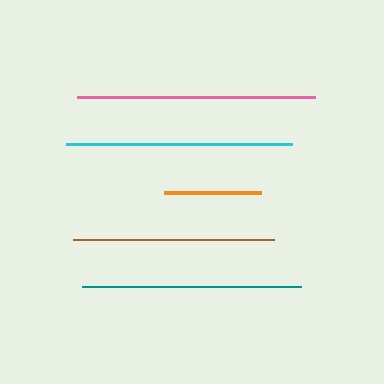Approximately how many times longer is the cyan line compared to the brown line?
The cyan line is approximately 1.1 times the length of the brown line.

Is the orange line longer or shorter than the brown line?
The brown line is longer than the orange line.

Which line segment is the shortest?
The orange line is the shortest at approximately 97 pixels.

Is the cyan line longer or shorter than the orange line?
The cyan line is longer than the orange line.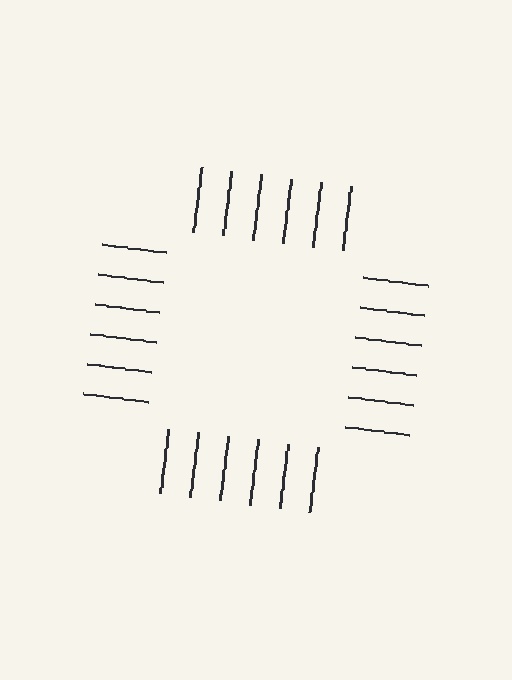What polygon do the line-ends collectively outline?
An illusory square — the line segments terminate on its edges but no continuous stroke is drawn.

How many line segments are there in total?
24 — 6 along each of the 4 edges.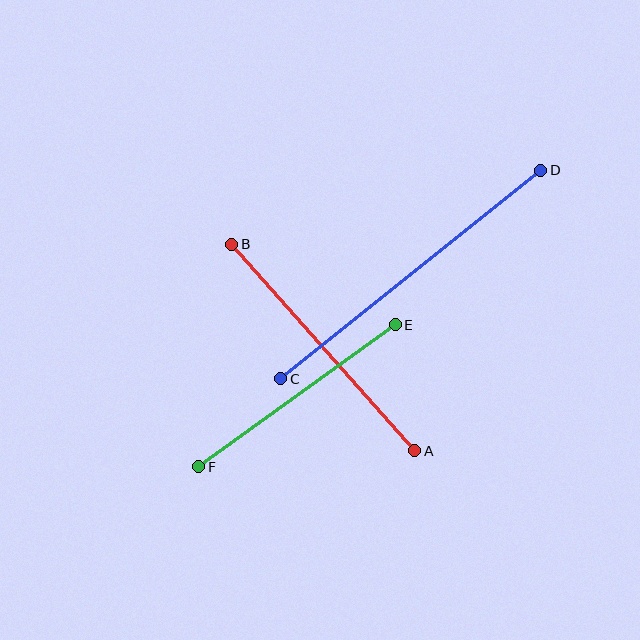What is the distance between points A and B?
The distance is approximately 276 pixels.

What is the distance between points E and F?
The distance is approximately 242 pixels.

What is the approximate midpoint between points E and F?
The midpoint is at approximately (297, 396) pixels.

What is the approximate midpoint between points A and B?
The midpoint is at approximately (323, 347) pixels.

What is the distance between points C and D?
The distance is approximately 334 pixels.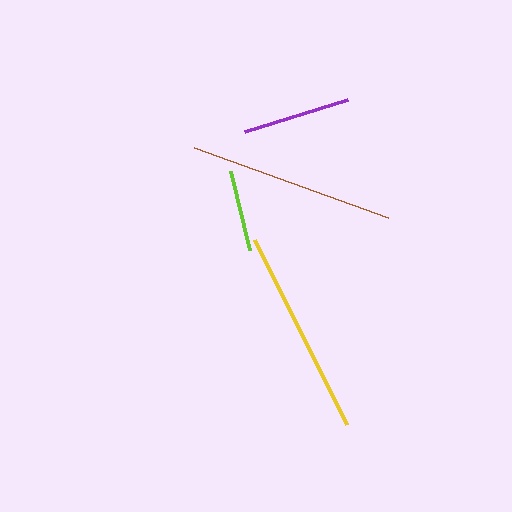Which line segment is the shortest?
The lime line is the shortest at approximately 82 pixels.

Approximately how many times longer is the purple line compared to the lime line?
The purple line is approximately 1.3 times the length of the lime line.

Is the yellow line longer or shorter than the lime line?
The yellow line is longer than the lime line.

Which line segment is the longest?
The brown line is the longest at approximately 207 pixels.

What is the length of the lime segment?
The lime segment is approximately 82 pixels long.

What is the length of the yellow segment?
The yellow segment is approximately 207 pixels long.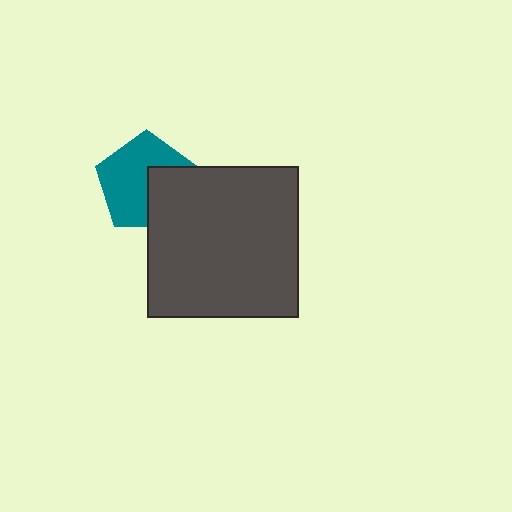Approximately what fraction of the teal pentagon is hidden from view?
Roughly 36% of the teal pentagon is hidden behind the dark gray square.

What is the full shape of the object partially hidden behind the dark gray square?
The partially hidden object is a teal pentagon.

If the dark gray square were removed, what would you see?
You would see the complete teal pentagon.